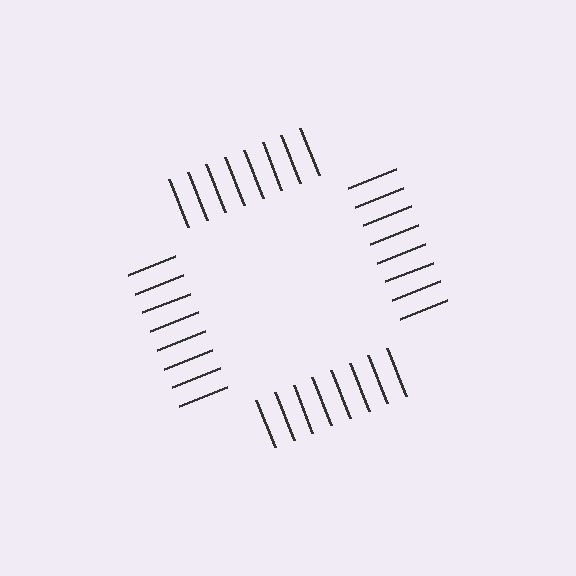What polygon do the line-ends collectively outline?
An illusory square — the line segments terminate on its edges but no continuous stroke is drawn.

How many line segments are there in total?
32 — 8 along each of the 4 edges.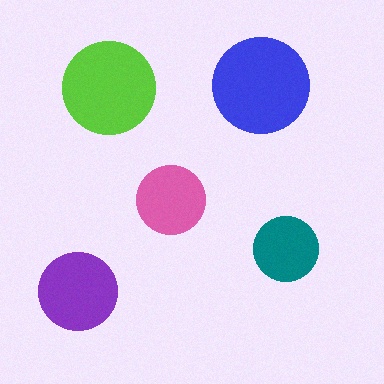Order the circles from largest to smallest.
the blue one, the lime one, the purple one, the pink one, the teal one.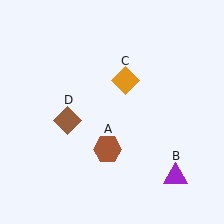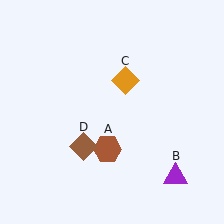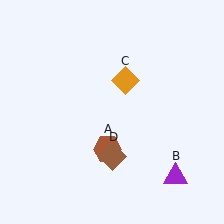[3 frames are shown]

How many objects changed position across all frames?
1 object changed position: brown diamond (object D).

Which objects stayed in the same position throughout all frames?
Brown hexagon (object A) and purple triangle (object B) and orange diamond (object C) remained stationary.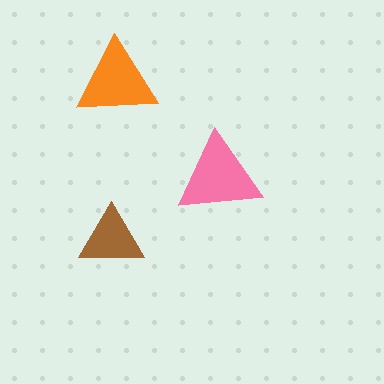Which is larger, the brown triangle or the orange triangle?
The orange one.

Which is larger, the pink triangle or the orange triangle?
The pink one.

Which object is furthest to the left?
The brown triangle is leftmost.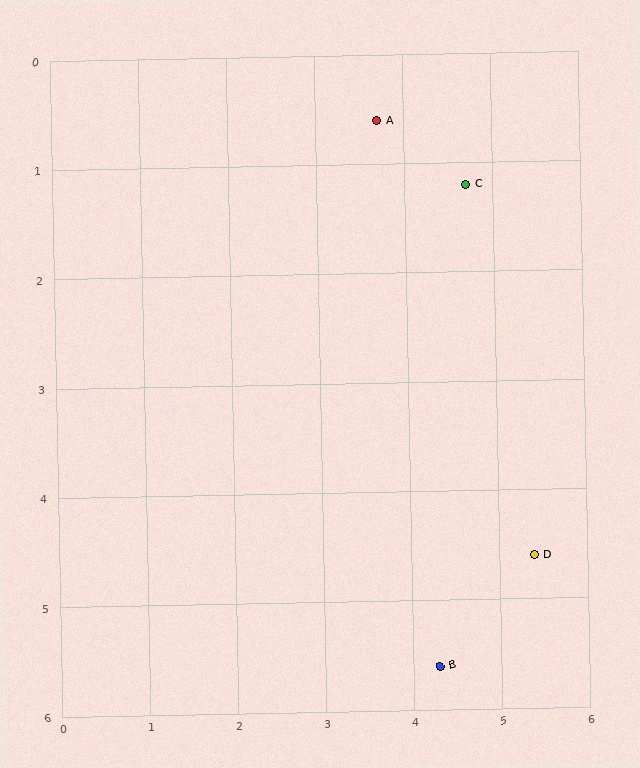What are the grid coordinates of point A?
Point A is at approximately (3.7, 0.6).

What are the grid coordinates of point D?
Point D is at approximately (5.4, 4.6).